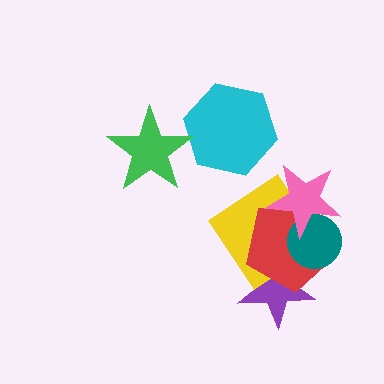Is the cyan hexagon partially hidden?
Yes, it is partially covered by another shape.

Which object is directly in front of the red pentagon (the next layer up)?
The teal circle is directly in front of the red pentagon.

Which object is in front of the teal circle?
The pink star is in front of the teal circle.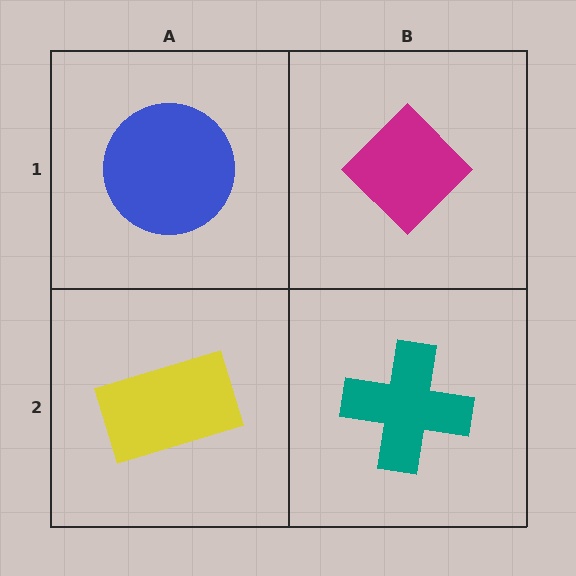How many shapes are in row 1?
2 shapes.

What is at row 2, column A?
A yellow rectangle.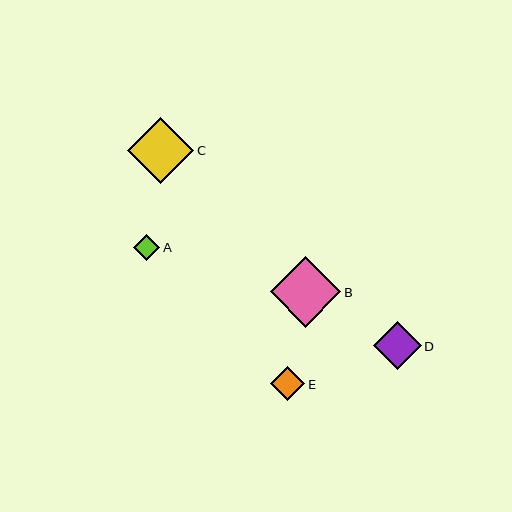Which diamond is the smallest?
Diamond A is the smallest with a size of approximately 26 pixels.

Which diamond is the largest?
Diamond B is the largest with a size of approximately 71 pixels.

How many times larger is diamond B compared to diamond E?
Diamond B is approximately 2.1 times the size of diamond E.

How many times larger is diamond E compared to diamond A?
Diamond E is approximately 1.3 times the size of diamond A.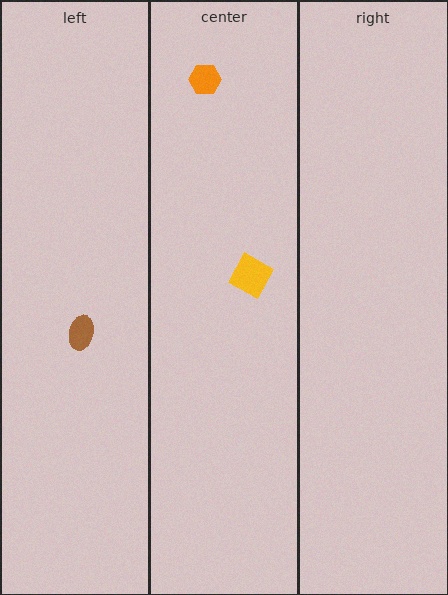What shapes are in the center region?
The orange hexagon, the yellow square.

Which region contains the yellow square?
The center region.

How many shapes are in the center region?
2.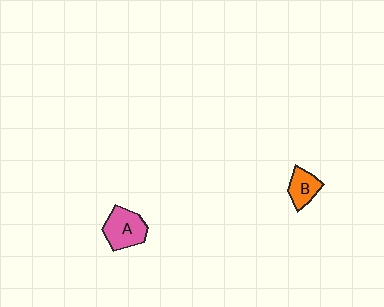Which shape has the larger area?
Shape A (pink).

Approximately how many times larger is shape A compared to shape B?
Approximately 1.5 times.